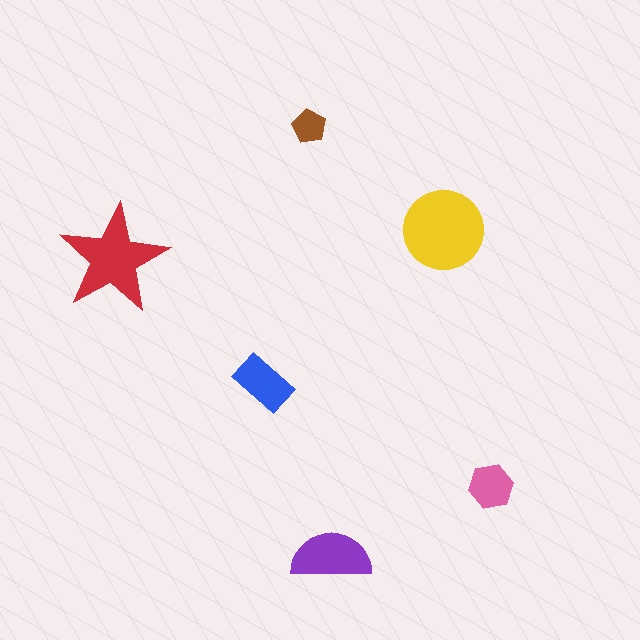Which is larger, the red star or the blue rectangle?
The red star.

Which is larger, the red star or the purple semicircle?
The red star.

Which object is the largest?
The yellow circle.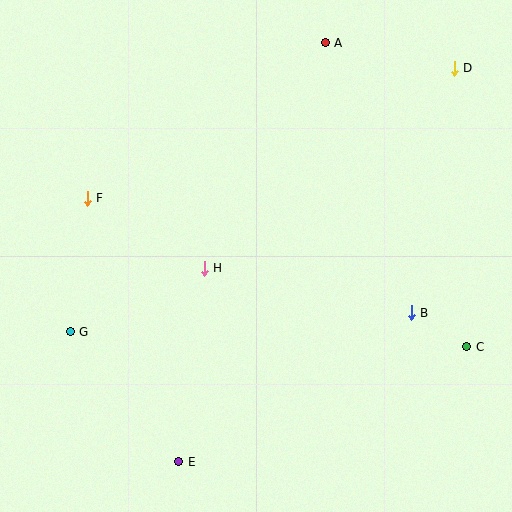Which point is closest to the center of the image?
Point H at (204, 268) is closest to the center.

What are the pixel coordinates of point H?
Point H is at (204, 268).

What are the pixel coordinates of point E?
Point E is at (179, 462).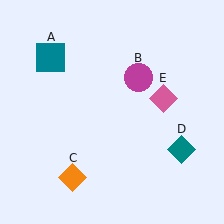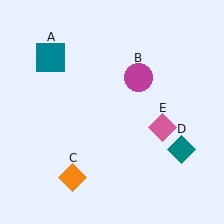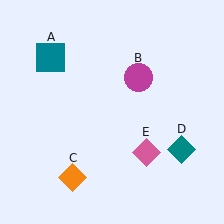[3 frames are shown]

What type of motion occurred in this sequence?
The pink diamond (object E) rotated clockwise around the center of the scene.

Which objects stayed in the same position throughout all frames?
Teal square (object A) and magenta circle (object B) and orange diamond (object C) and teal diamond (object D) remained stationary.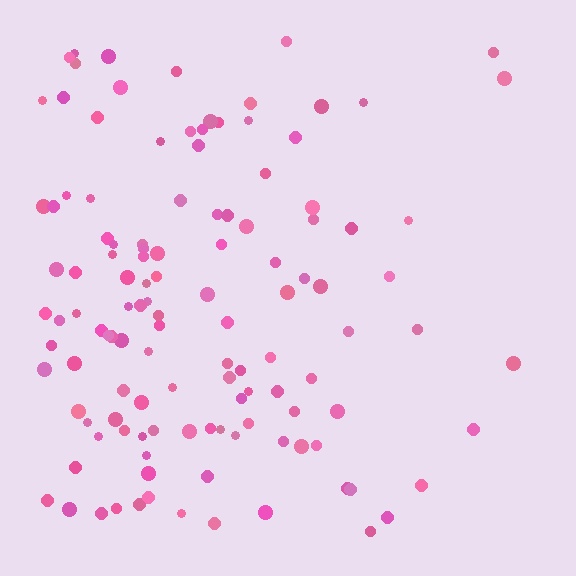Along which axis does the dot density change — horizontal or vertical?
Horizontal.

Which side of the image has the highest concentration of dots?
The left.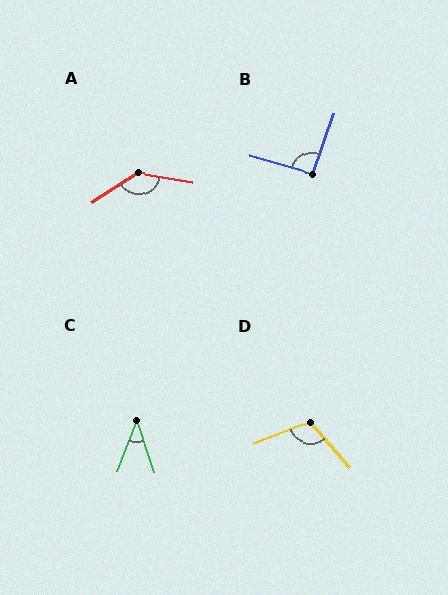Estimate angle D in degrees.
Approximately 110 degrees.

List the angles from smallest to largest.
C (39°), B (92°), D (110°), A (138°).